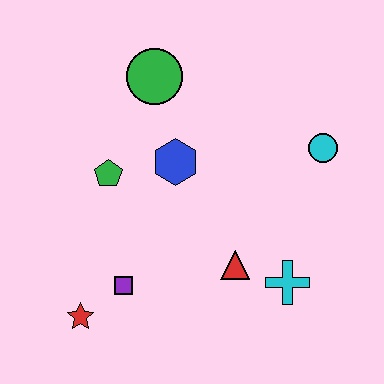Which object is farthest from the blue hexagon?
The red star is farthest from the blue hexagon.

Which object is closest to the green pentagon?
The blue hexagon is closest to the green pentagon.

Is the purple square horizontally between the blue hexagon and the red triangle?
No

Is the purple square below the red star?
No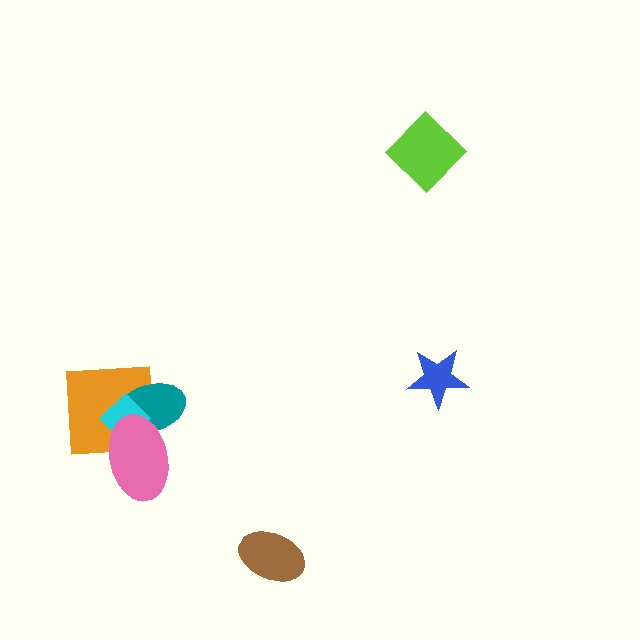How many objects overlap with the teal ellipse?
3 objects overlap with the teal ellipse.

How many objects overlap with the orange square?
3 objects overlap with the orange square.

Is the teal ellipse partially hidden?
Yes, it is partially covered by another shape.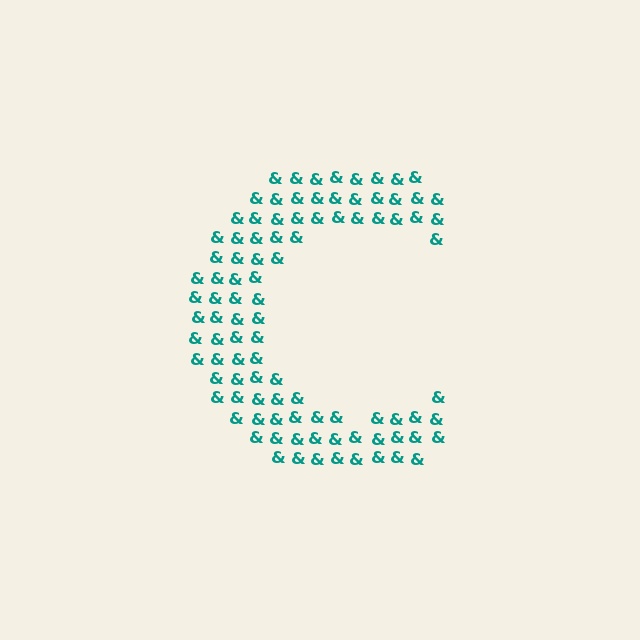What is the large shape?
The large shape is the letter C.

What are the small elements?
The small elements are ampersands.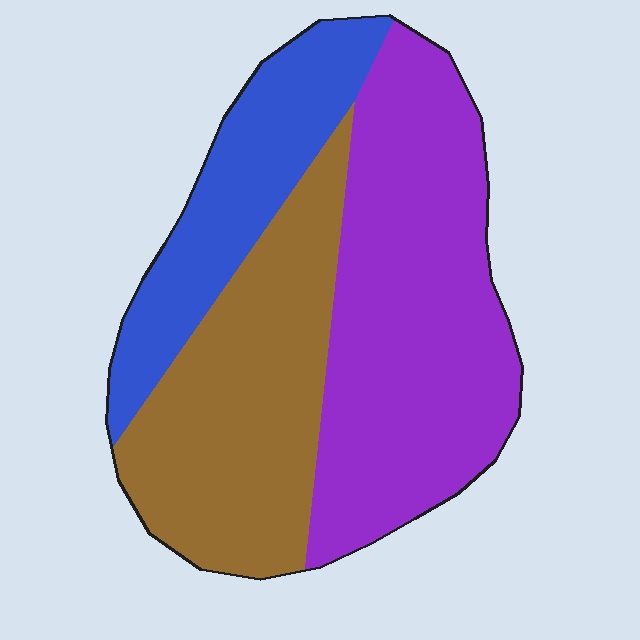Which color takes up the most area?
Purple, at roughly 45%.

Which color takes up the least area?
Blue, at roughly 20%.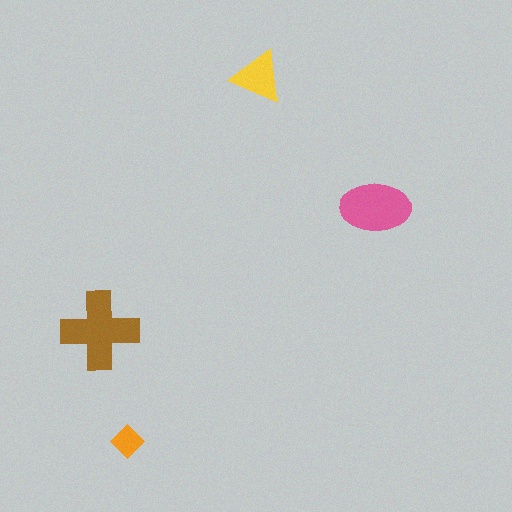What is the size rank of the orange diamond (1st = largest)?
4th.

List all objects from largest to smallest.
The brown cross, the pink ellipse, the yellow triangle, the orange diamond.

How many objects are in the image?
There are 4 objects in the image.